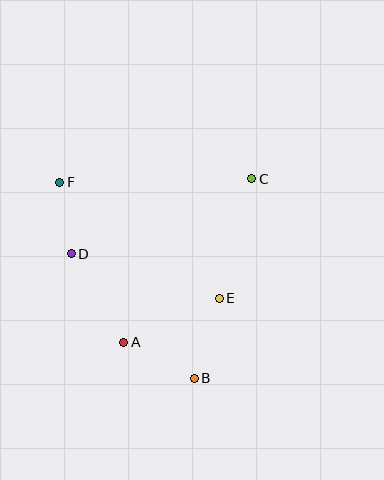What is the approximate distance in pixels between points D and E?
The distance between D and E is approximately 155 pixels.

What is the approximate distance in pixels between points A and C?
The distance between A and C is approximately 208 pixels.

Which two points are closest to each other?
Points D and F are closest to each other.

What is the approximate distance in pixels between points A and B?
The distance between A and B is approximately 79 pixels.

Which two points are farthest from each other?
Points B and F are farthest from each other.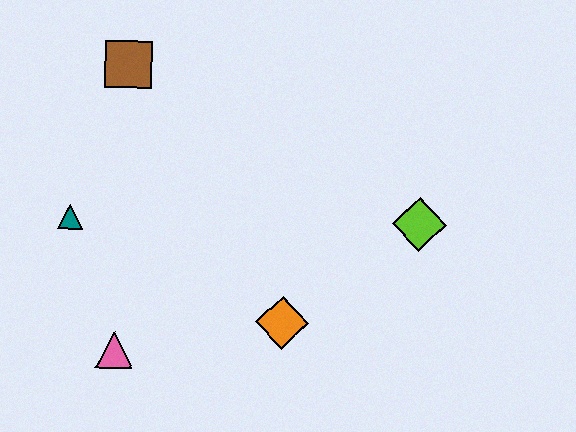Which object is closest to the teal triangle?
The pink triangle is closest to the teal triangle.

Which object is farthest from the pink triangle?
The lime diamond is farthest from the pink triangle.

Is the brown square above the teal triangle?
Yes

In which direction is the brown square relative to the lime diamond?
The brown square is to the left of the lime diamond.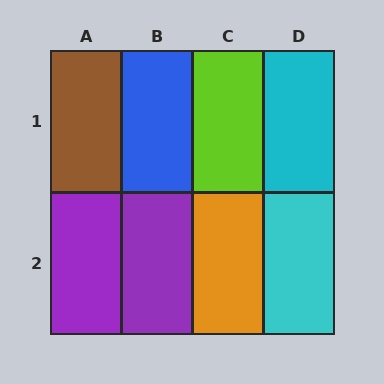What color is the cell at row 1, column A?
Brown.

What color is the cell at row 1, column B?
Blue.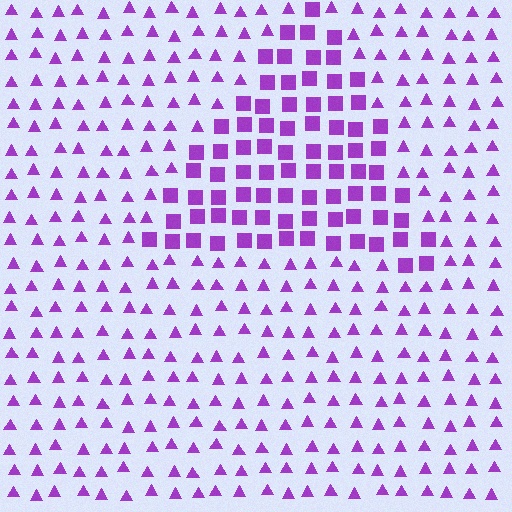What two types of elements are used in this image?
The image uses squares inside the triangle region and triangles outside it.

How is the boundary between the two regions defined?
The boundary is defined by a change in element shape: squares inside vs. triangles outside. All elements share the same color and spacing.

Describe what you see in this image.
The image is filled with small purple elements arranged in a uniform grid. A triangle-shaped region contains squares, while the surrounding area contains triangles. The boundary is defined purely by the change in element shape.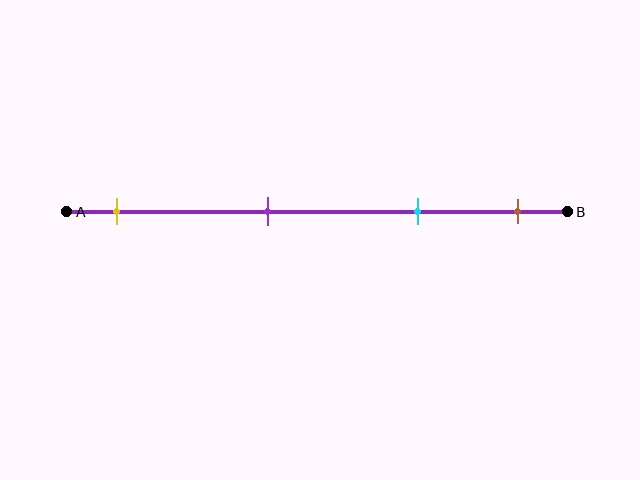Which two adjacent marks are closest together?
The cyan and brown marks are the closest adjacent pair.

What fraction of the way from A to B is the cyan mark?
The cyan mark is approximately 70% (0.7) of the way from A to B.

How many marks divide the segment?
There are 4 marks dividing the segment.